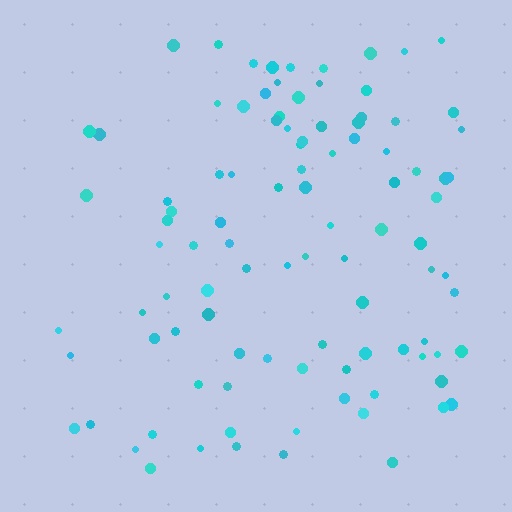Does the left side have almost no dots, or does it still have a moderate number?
Still a moderate number, just noticeably fewer than the right.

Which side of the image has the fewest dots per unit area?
The left.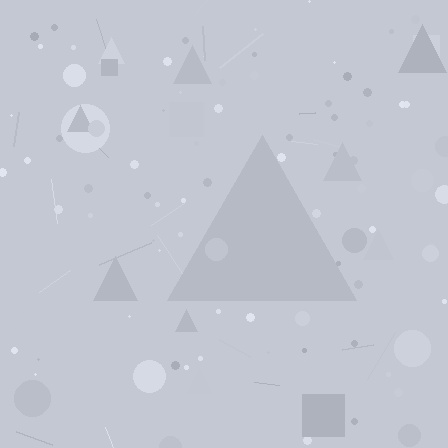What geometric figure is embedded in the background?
A triangle is embedded in the background.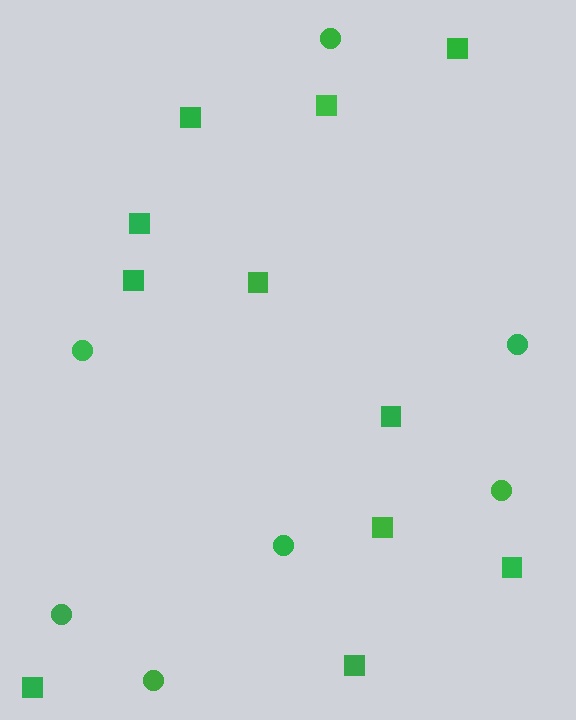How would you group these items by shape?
There are 2 groups: one group of squares (11) and one group of circles (7).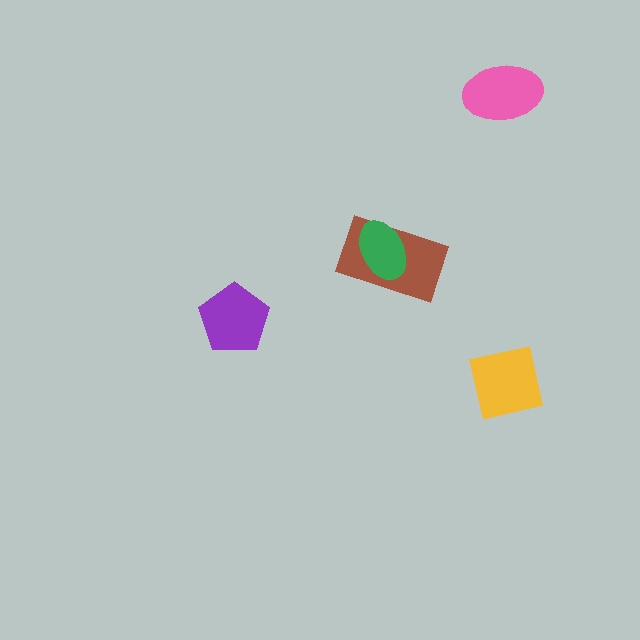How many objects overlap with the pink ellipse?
0 objects overlap with the pink ellipse.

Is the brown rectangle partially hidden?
Yes, it is partially covered by another shape.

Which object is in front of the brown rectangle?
The green ellipse is in front of the brown rectangle.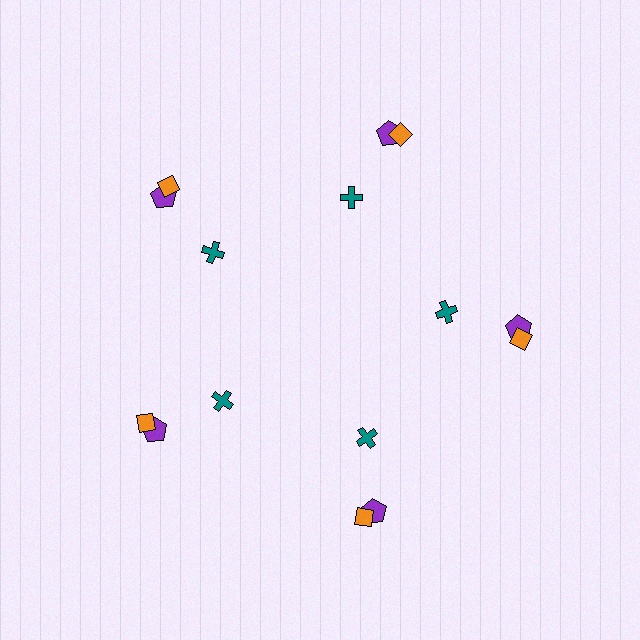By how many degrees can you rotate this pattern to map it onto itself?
The pattern maps onto itself every 72 degrees of rotation.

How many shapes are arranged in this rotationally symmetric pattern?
There are 15 shapes, arranged in 5 groups of 3.